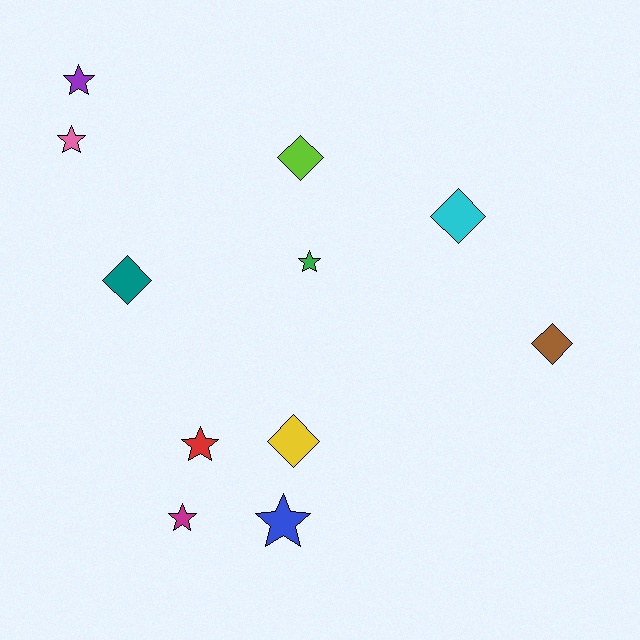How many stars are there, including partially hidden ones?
There are 6 stars.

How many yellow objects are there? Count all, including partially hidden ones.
There is 1 yellow object.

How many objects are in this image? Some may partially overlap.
There are 11 objects.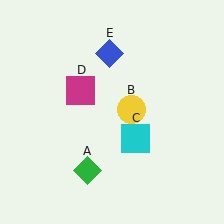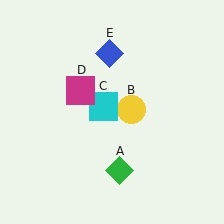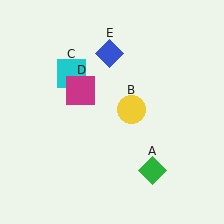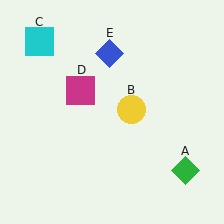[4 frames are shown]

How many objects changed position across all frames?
2 objects changed position: green diamond (object A), cyan square (object C).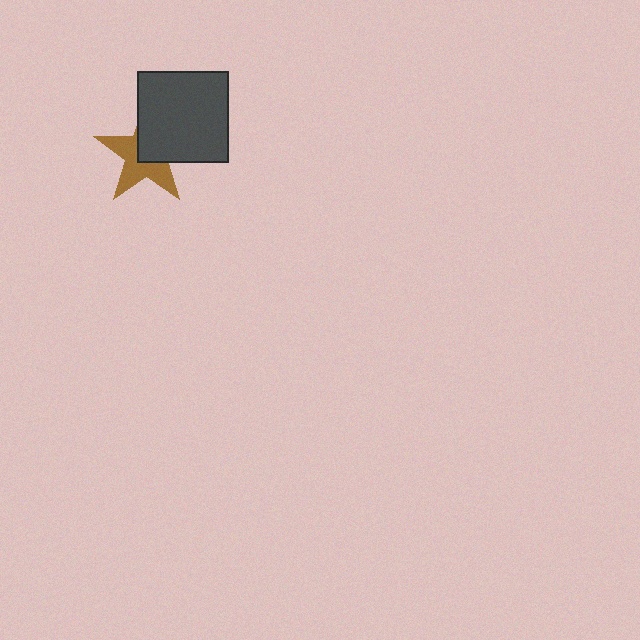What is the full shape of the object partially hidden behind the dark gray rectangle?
The partially hidden object is a brown star.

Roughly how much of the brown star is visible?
About half of it is visible (roughly 54%).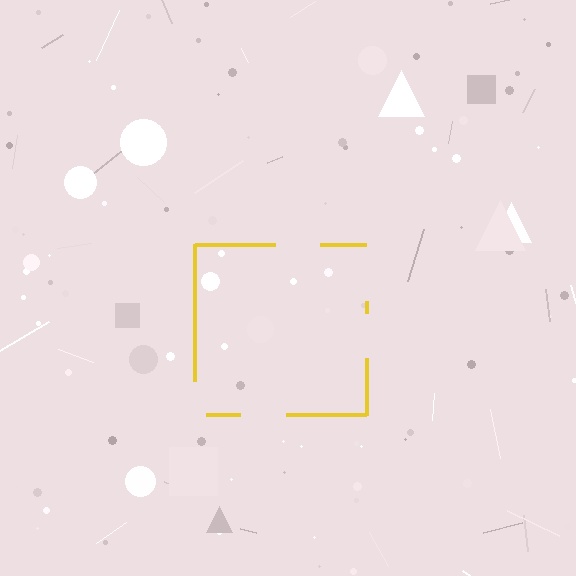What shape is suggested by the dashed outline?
The dashed outline suggests a square.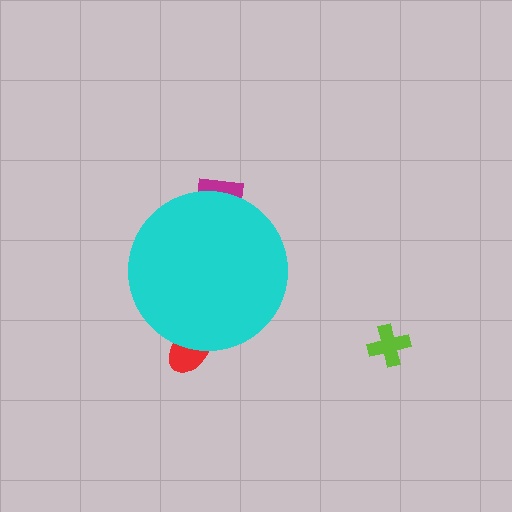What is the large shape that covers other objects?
A cyan circle.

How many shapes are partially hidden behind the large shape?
2 shapes are partially hidden.